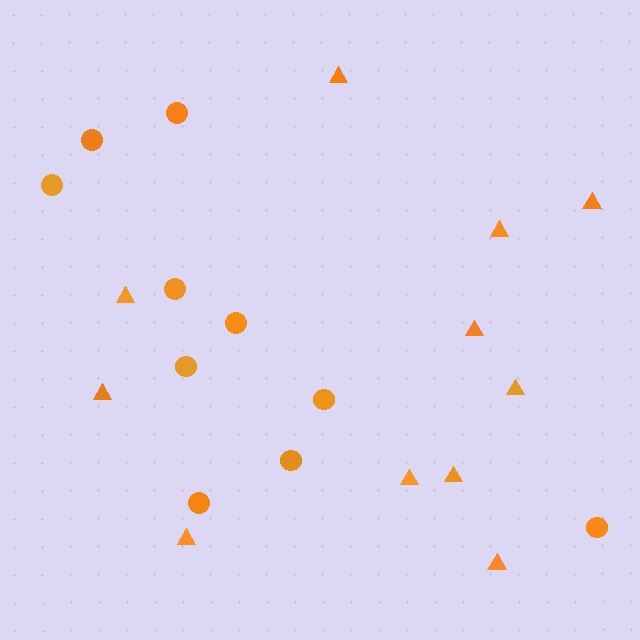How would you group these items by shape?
There are 2 groups: one group of circles (10) and one group of triangles (11).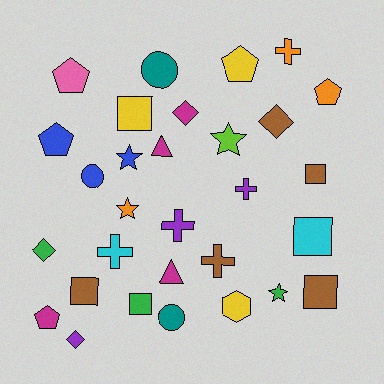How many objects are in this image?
There are 30 objects.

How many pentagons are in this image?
There are 5 pentagons.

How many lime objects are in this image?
There is 1 lime object.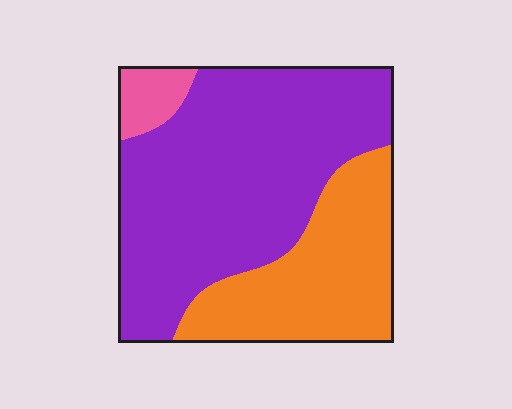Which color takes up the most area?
Purple, at roughly 65%.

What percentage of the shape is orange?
Orange takes up about one third (1/3) of the shape.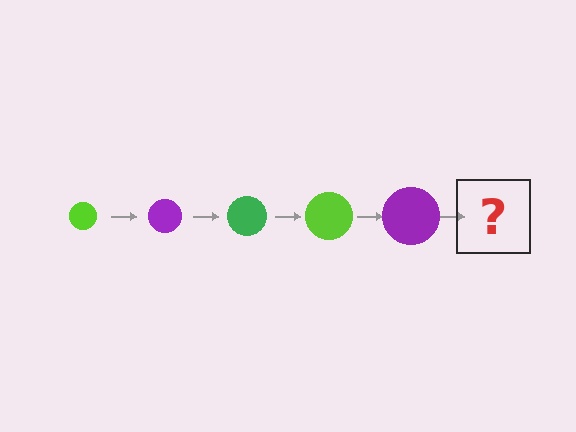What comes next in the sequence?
The next element should be a green circle, larger than the previous one.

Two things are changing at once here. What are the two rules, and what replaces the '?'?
The two rules are that the circle grows larger each step and the color cycles through lime, purple, and green. The '?' should be a green circle, larger than the previous one.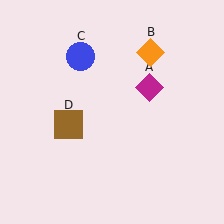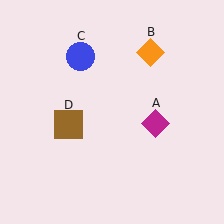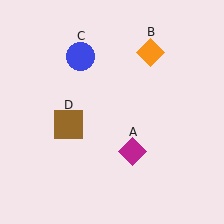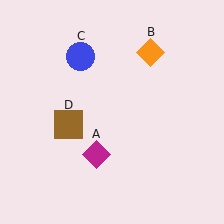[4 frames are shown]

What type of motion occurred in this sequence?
The magenta diamond (object A) rotated clockwise around the center of the scene.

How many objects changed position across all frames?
1 object changed position: magenta diamond (object A).